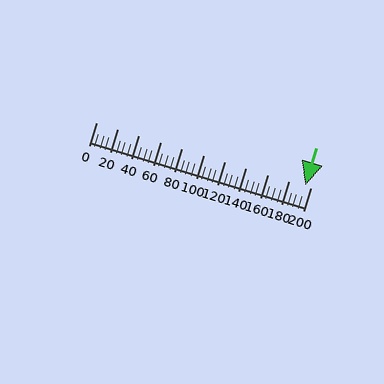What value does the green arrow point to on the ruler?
The green arrow points to approximately 195.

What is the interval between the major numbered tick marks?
The major tick marks are spaced 20 units apart.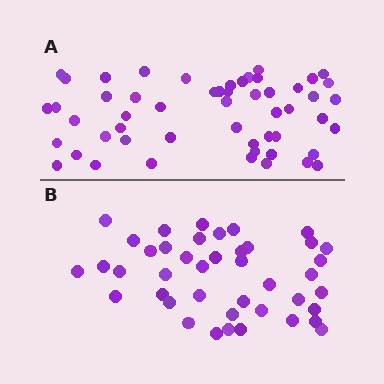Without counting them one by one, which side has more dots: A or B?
Region A (the top region) has more dots.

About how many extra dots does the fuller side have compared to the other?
Region A has roughly 12 or so more dots than region B.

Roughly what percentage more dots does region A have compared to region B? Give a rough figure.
About 25% more.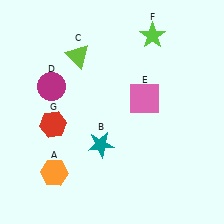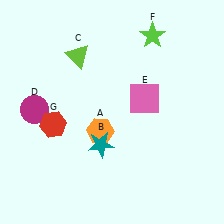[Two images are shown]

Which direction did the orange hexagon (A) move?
The orange hexagon (A) moved right.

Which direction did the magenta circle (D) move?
The magenta circle (D) moved down.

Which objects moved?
The objects that moved are: the orange hexagon (A), the magenta circle (D).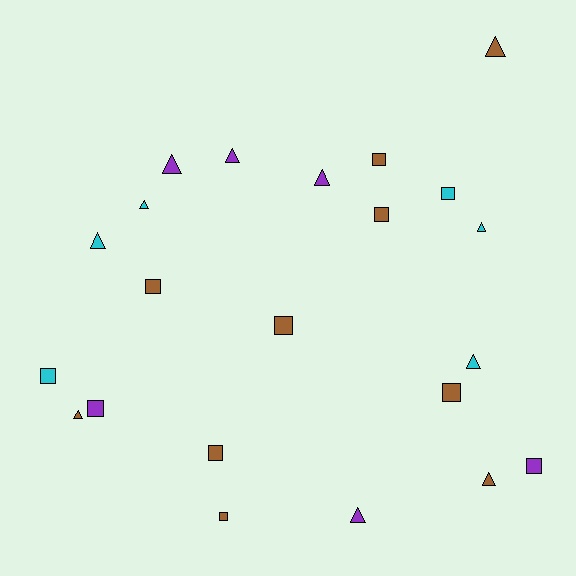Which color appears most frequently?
Brown, with 10 objects.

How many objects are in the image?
There are 22 objects.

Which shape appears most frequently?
Triangle, with 11 objects.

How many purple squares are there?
There are 2 purple squares.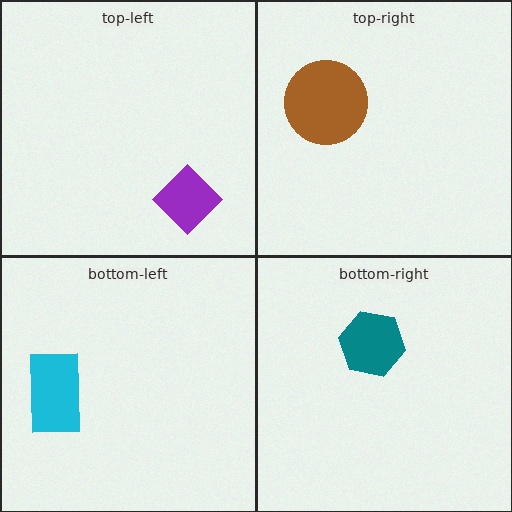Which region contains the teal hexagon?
The bottom-right region.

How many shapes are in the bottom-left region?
1.